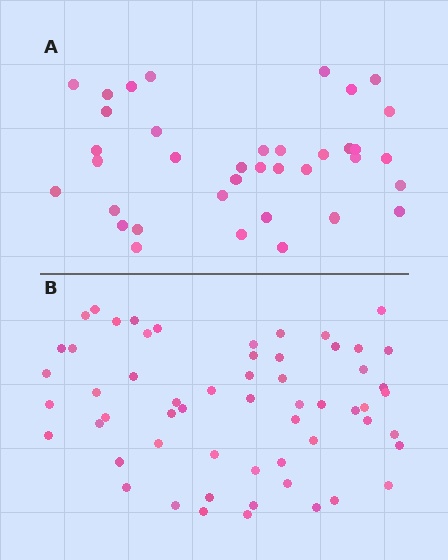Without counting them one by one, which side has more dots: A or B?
Region B (the bottom region) has more dots.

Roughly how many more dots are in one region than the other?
Region B has approximately 20 more dots than region A.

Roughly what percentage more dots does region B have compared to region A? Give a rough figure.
About 55% more.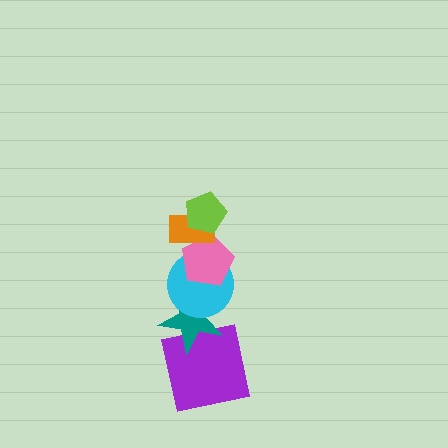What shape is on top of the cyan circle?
The pink pentagon is on top of the cyan circle.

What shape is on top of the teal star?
The cyan circle is on top of the teal star.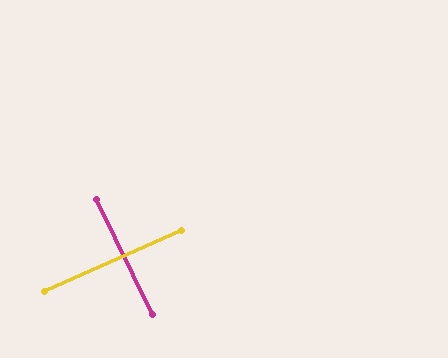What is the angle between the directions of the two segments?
Approximately 88 degrees.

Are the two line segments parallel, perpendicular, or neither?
Perpendicular — they meet at approximately 88°.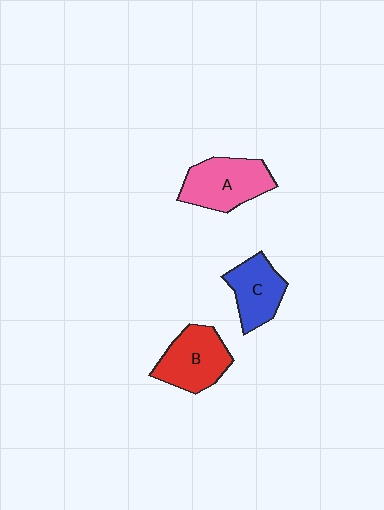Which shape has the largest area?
Shape A (pink).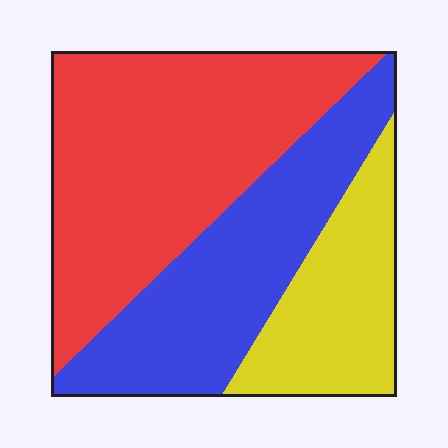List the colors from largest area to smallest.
From largest to smallest: red, blue, yellow.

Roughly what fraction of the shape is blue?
Blue covers about 30% of the shape.